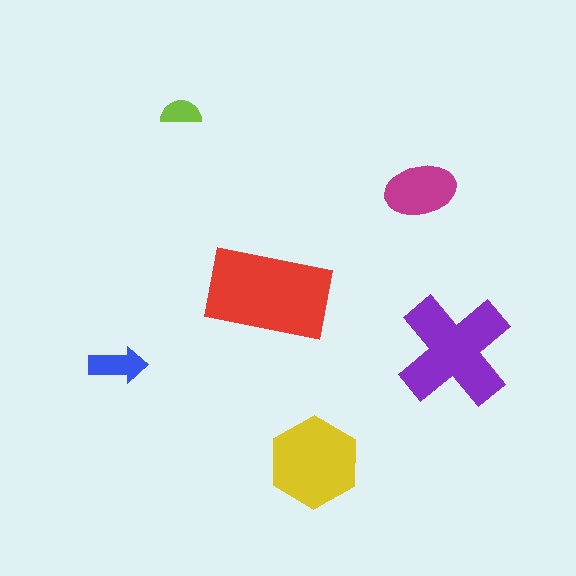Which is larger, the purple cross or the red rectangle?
The red rectangle.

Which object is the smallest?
The lime semicircle.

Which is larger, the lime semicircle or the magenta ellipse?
The magenta ellipse.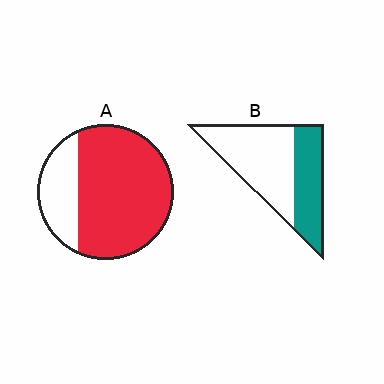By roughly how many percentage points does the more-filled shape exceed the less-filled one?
By roughly 35 percentage points (A over B).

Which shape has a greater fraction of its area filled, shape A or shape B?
Shape A.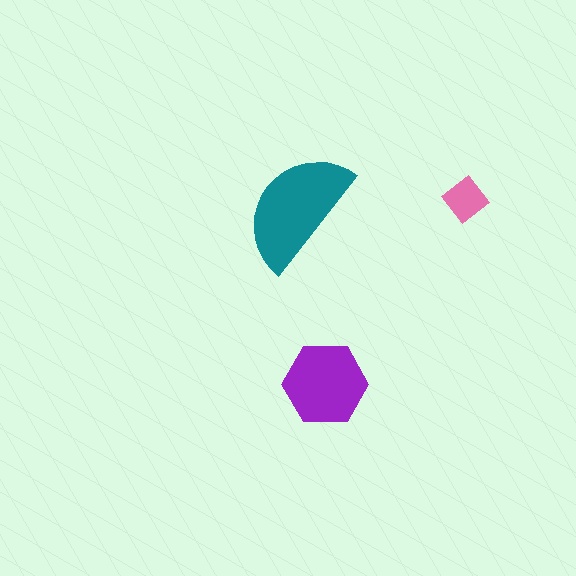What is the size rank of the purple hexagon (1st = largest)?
2nd.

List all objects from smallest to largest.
The pink diamond, the purple hexagon, the teal semicircle.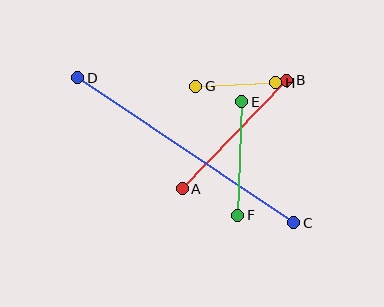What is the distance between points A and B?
The distance is approximately 151 pixels.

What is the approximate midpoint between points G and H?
The midpoint is at approximately (236, 85) pixels.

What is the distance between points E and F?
The distance is approximately 114 pixels.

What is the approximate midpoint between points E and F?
The midpoint is at approximately (240, 158) pixels.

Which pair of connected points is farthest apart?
Points C and D are farthest apart.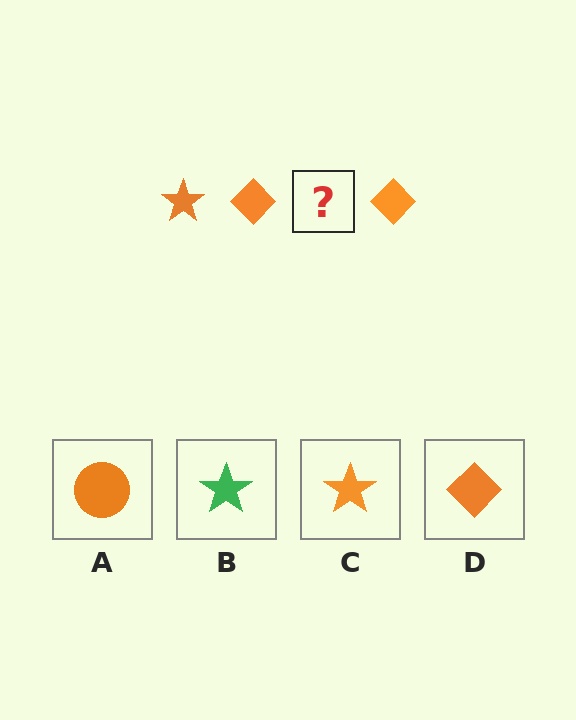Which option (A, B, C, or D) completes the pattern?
C.